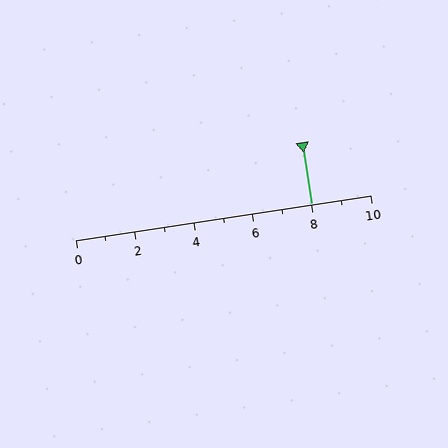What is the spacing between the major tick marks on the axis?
The major ticks are spaced 2 apart.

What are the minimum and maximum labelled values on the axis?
The axis runs from 0 to 10.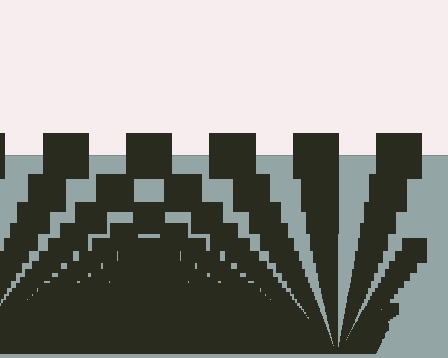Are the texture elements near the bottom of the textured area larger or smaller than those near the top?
Smaller. The gradient is inverted — elements near the bottom are smaller and denser.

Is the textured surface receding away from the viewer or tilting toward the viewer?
The surface appears to tilt toward the viewer. Texture elements get larger and sparser toward the top.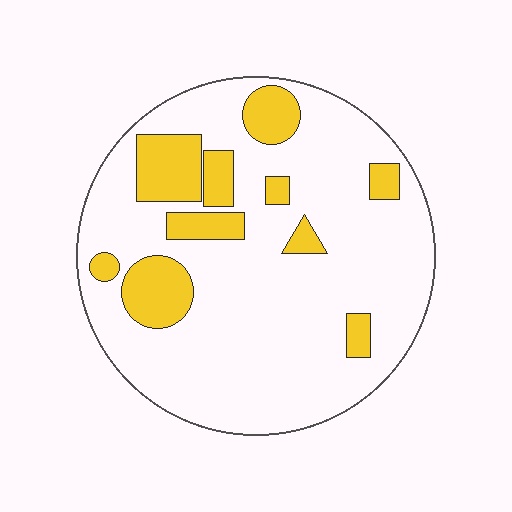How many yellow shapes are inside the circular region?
10.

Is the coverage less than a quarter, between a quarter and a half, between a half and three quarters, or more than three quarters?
Less than a quarter.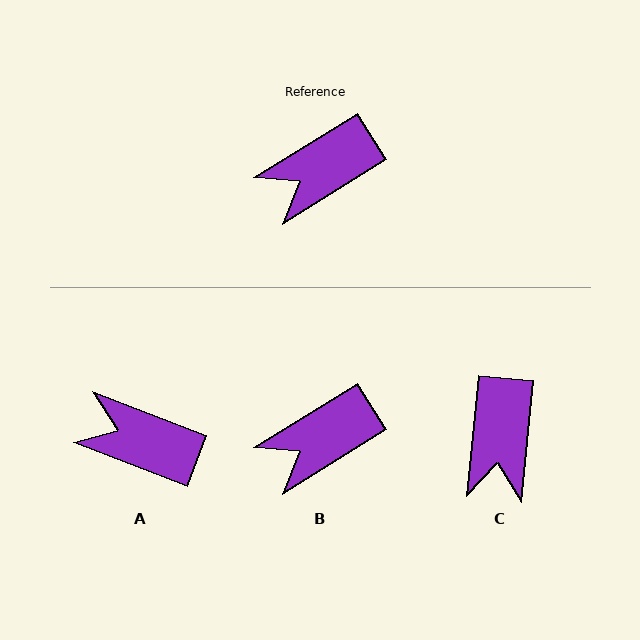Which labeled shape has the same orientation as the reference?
B.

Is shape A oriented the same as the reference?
No, it is off by about 53 degrees.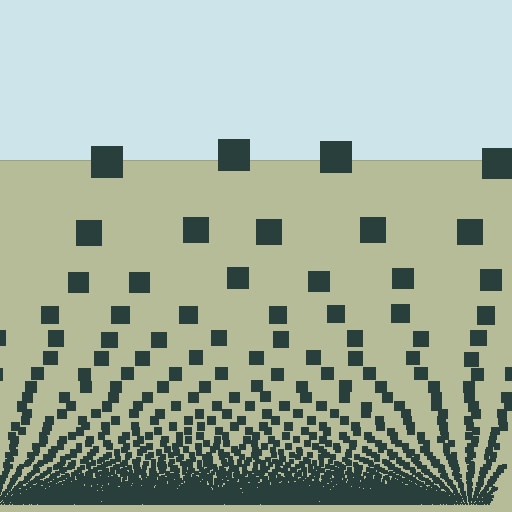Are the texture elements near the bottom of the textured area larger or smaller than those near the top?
Smaller. The gradient is inverted — elements near the bottom are smaller and denser.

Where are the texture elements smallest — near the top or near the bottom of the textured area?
Near the bottom.